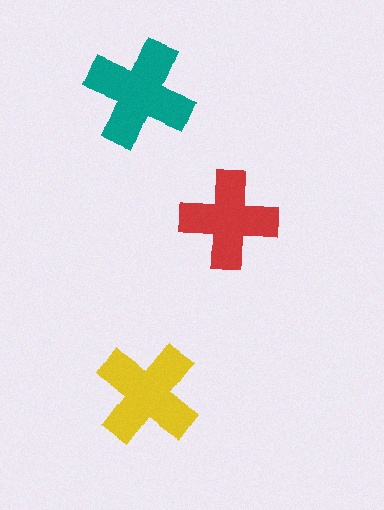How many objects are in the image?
There are 3 objects in the image.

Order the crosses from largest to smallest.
the teal one, the yellow one, the red one.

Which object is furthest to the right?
The red cross is rightmost.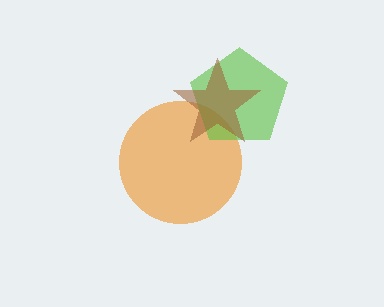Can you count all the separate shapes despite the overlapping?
Yes, there are 3 separate shapes.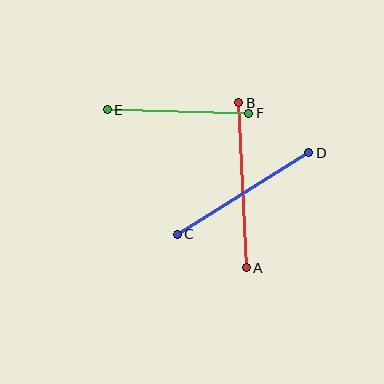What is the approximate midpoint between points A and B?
The midpoint is at approximately (243, 185) pixels.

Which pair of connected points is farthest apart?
Points A and B are farthest apart.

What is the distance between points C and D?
The distance is approximately 155 pixels.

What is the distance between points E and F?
The distance is approximately 142 pixels.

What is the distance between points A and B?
The distance is approximately 165 pixels.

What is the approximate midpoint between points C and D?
The midpoint is at approximately (243, 193) pixels.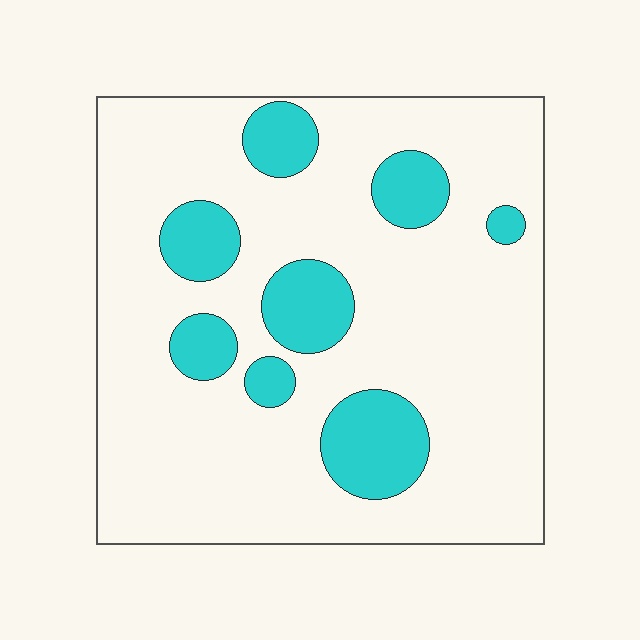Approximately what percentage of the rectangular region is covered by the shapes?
Approximately 20%.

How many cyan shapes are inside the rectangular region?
8.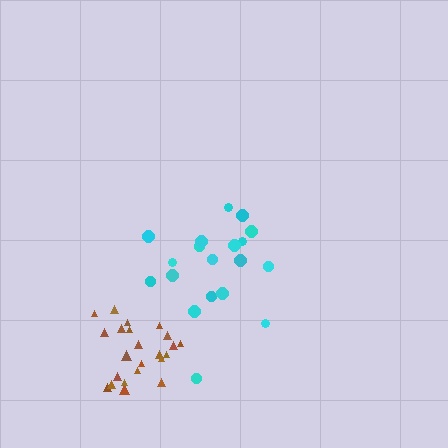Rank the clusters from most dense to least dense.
brown, cyan.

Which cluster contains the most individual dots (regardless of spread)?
Brown (23).